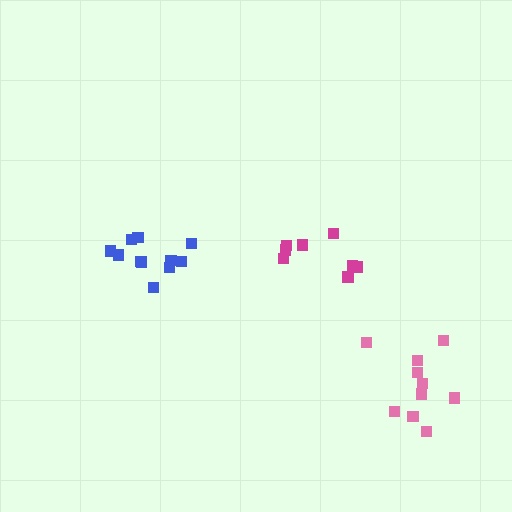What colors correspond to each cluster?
The clusters are colored: magenta, blue, pink.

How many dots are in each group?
Group 1: 8 dots, Group 2: 11 dots, Group 3: 10 dots (29 total).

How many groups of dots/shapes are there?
There are 3 groups.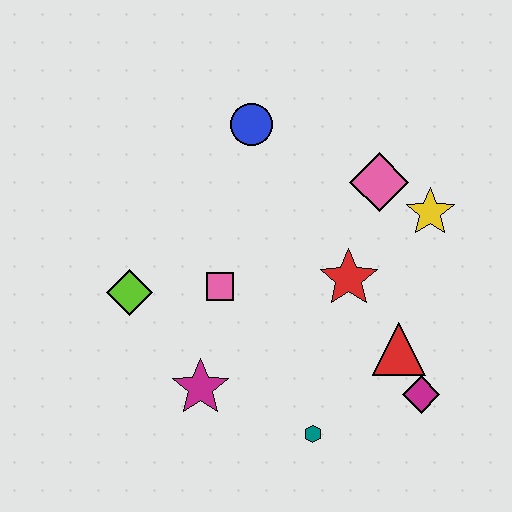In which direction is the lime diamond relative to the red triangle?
The lime diamond is to the left of the red triangle.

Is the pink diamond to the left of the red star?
No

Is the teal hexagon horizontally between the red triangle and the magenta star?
Yes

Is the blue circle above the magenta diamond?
Yes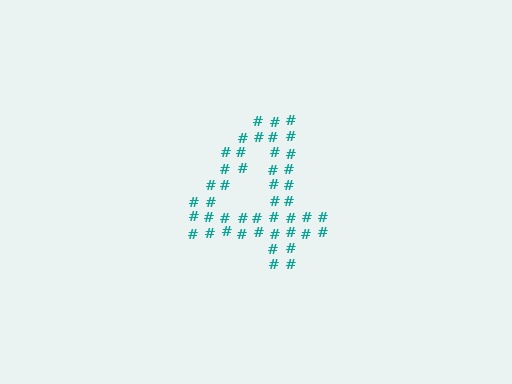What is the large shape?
The large shape is the digit 4.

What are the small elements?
The small elements are hash symbols.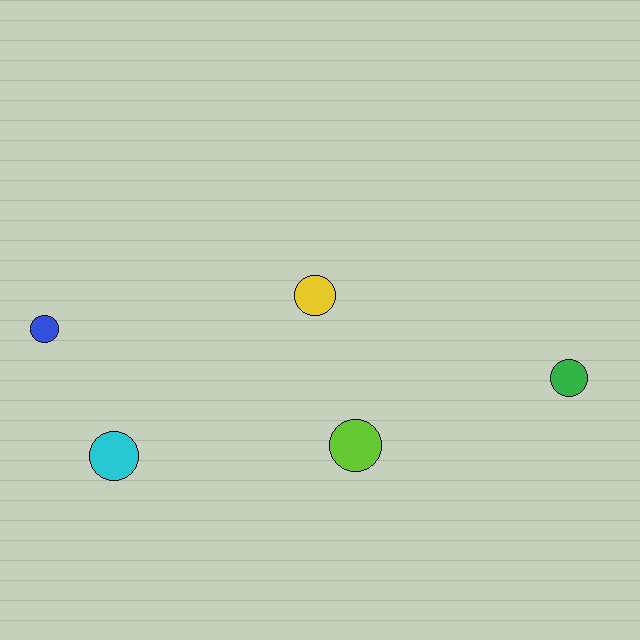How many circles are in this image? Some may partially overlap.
There are 5 circles.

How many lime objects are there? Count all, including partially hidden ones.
There is 1 lime object.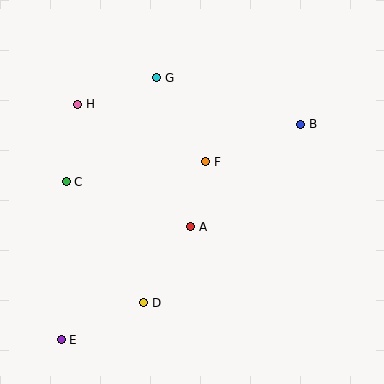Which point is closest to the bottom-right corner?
Point A is closest to the bottom-right corner.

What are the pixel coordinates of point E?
Point E is at (61, 340).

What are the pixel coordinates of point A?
Point A is at (191, 227).